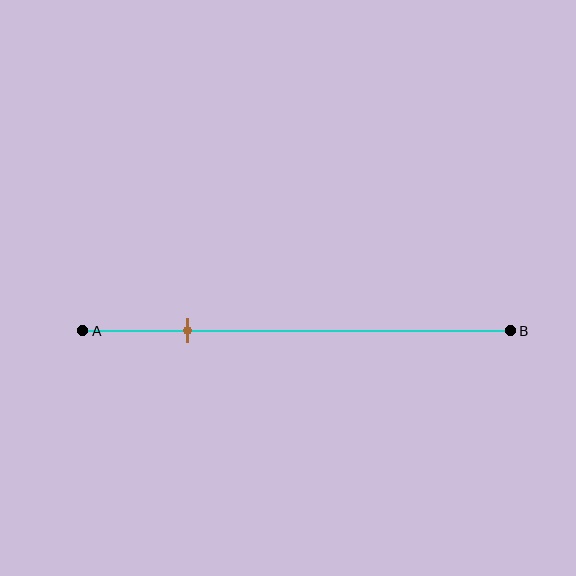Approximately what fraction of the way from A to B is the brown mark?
The brown mark is approximately 25% of the way from A to B.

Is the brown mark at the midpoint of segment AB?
No, the mark is at about 25% from A, not at the 50% midpoint.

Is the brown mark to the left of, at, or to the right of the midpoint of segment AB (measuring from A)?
The brown mark is to the left of the midpoint of segment AB.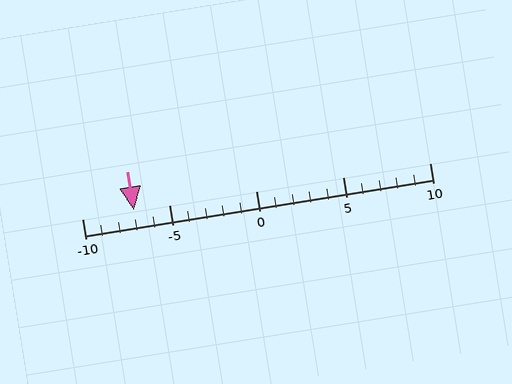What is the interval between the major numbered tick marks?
The major tick marks are spaced 5 units apart.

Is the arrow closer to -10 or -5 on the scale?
The arrow is closer to -5.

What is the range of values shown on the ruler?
The ruler shows values from -10 to 10.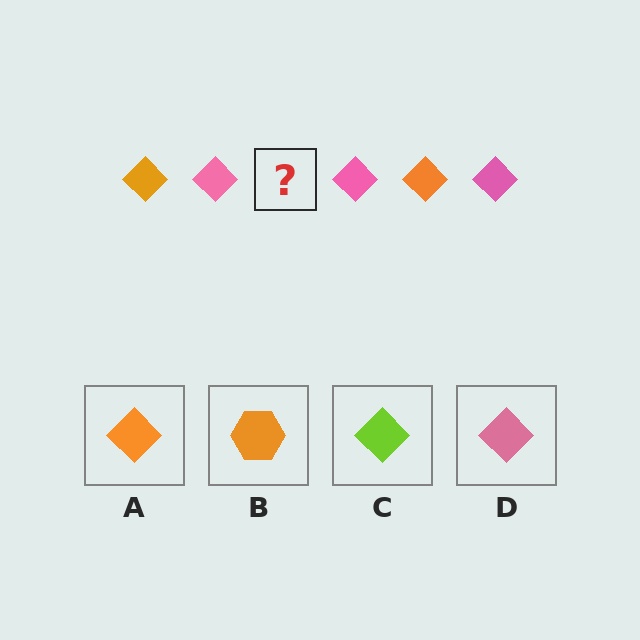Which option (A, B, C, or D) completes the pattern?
A.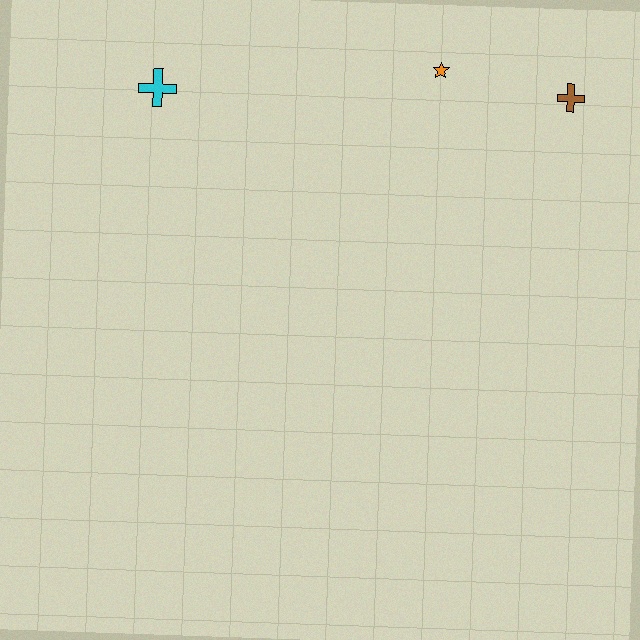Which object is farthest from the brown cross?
The cyan cross is farthest from the brown cross.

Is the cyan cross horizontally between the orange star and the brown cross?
No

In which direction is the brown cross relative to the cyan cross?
The brown cross is to the right of the cyan cross.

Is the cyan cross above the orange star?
No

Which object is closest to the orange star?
The brown cross is closest to the orange star.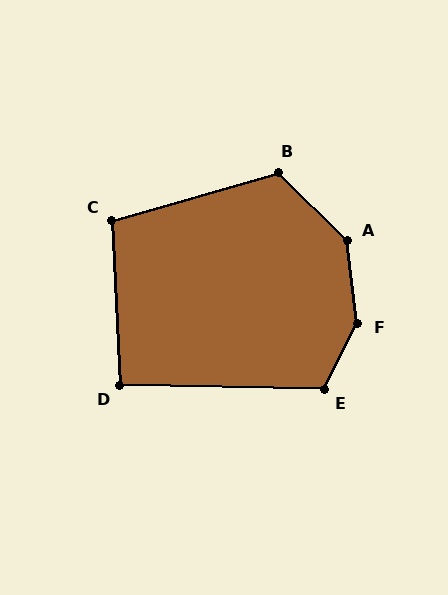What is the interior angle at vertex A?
Approximately 141 degrees (obtuse).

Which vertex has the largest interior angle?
F, at approximately 146 degrees.